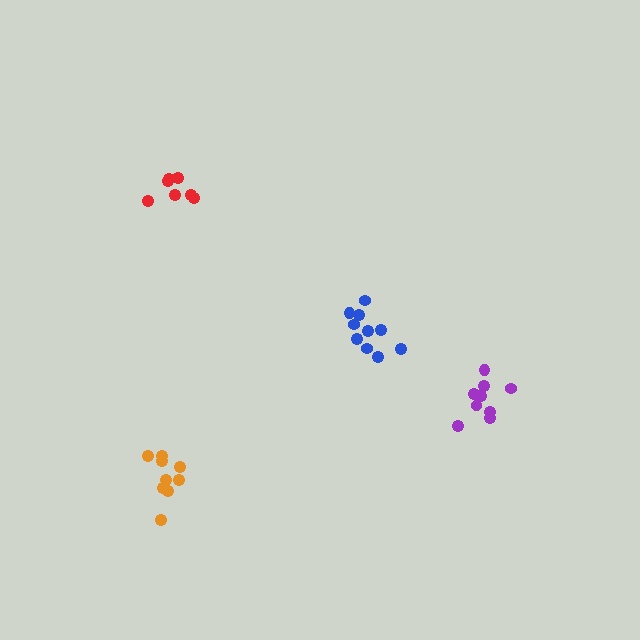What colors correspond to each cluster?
The clusters are colored: orange, red, blue, purple.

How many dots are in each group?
Group 1: 9 dots, Group 2: 7 dots, Group 3: 10 dots, Group 4: 9 dots (35 total).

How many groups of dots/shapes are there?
There are 4 groups.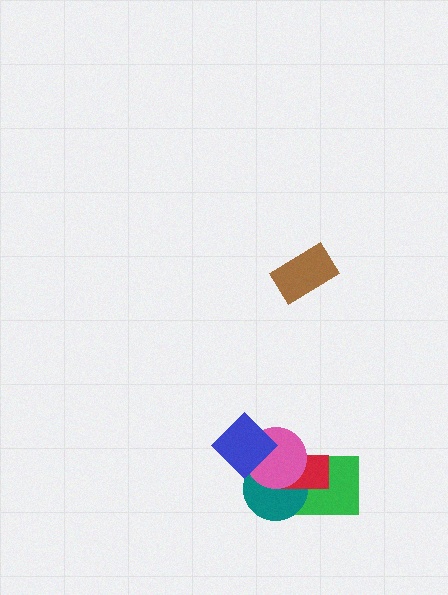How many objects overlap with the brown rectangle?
0 objects overlap with the brown rectangle.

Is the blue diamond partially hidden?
No, no other shape covers it.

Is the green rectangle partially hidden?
Yes, it is partially covered by another shape.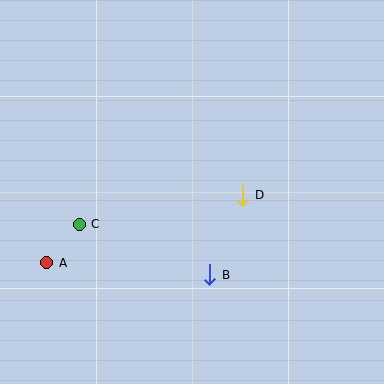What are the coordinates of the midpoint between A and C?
The midpoint between A and C is at (63, 243).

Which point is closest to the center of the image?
Point D at (243, 195) is closest to the center.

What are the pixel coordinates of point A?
Point A is at (47, 263).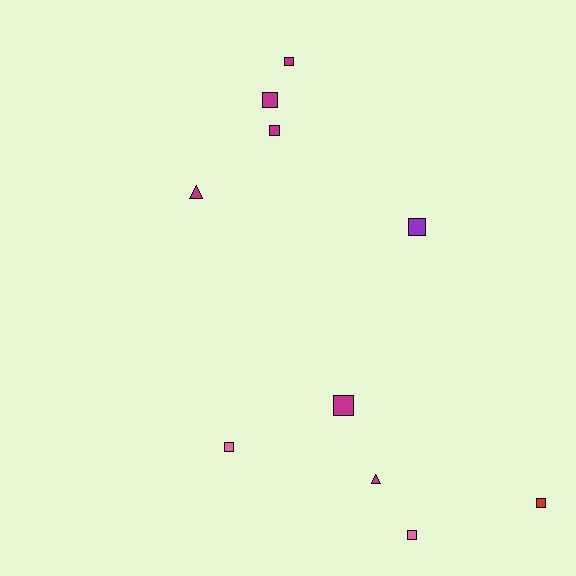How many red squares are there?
There is 1 red square.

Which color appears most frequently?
Magenta, with 6 objects.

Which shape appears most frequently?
Square, with 8 objects.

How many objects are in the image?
There are 10 objects.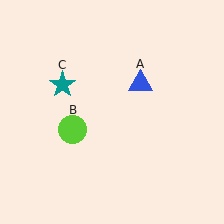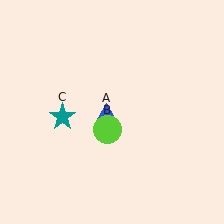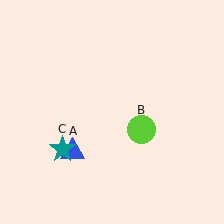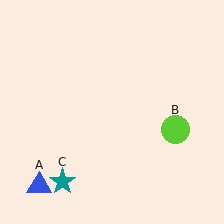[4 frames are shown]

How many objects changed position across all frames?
3 objects changed position: blue triangle (object A), lime circle (object B), teal star (object C).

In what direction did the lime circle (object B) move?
The lime circle (object B) moved right.